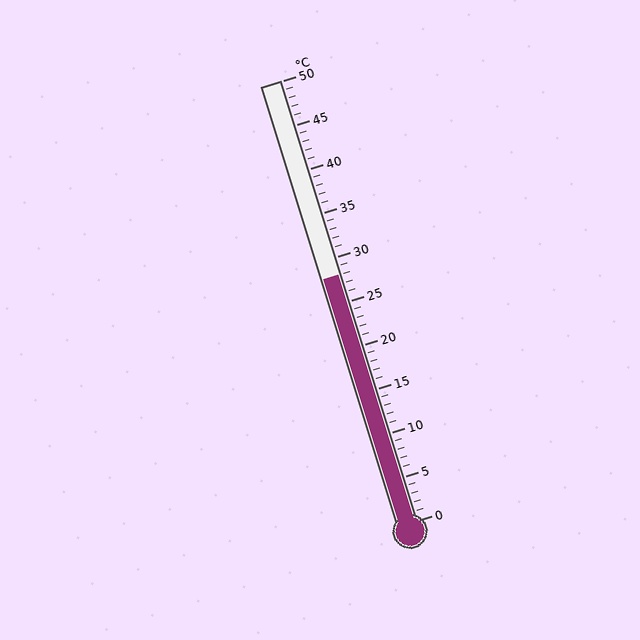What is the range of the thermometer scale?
The thermometer scale ranges from 0°C to 50°C.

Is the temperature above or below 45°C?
The temperature is below 45°C.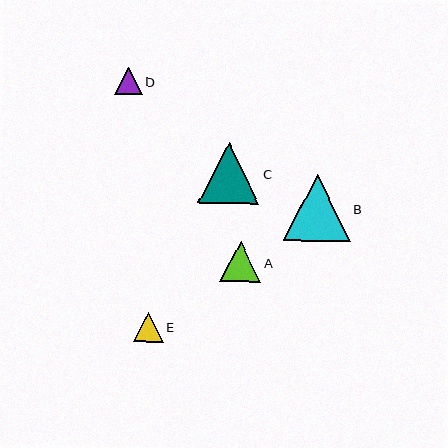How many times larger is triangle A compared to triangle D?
Triangle A is approximately 1.5 times the size of triangle D.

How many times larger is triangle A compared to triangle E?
Triangle A is approximately 1.4 times the size of triangle E.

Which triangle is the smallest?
Triangle D is the smallest with a size of approximately 27 pixels.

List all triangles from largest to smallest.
From largest to smallest: B, C, A, E, D.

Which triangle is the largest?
Triangle B is the largest with a size of approximately 67 pixels.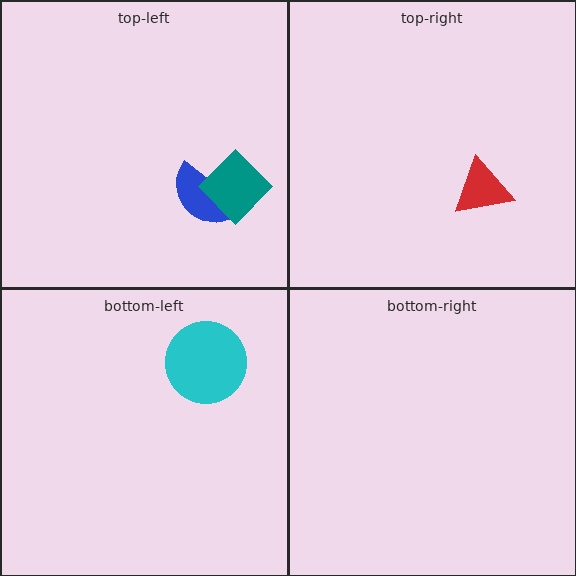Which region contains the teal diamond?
The top-left region.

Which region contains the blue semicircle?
The top-left region.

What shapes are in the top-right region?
The red triangle.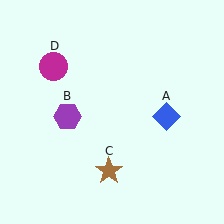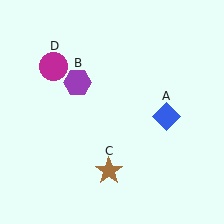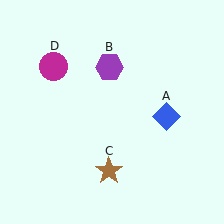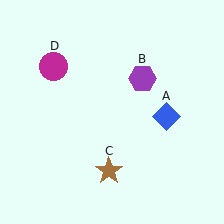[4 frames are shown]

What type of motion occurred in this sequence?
The purple hexagon (object B) rotated clockwise around the center of the scene.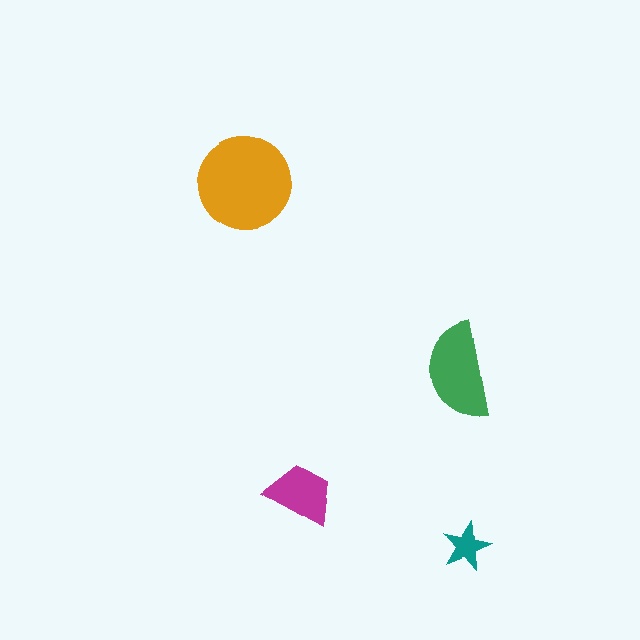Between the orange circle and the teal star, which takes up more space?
The orange circle.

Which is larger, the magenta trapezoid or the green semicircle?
The green semicircle.